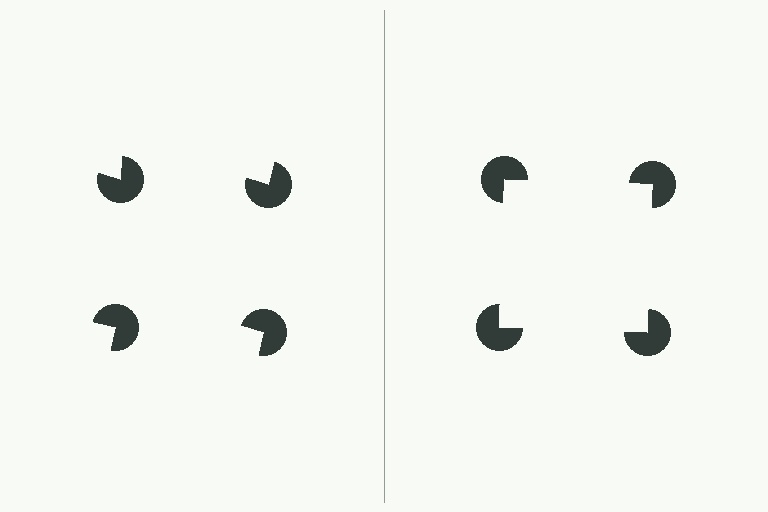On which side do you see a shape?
An illusory square appears on the right side. On the left side the wedge cuts are rotated, so no coherent shape forms.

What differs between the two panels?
The pac-man discs are positioned identically on both sides; only the wedge orientations differ. On the right they align to a square; on the left they are misaligned.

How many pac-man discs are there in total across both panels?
8 — 4 on each side.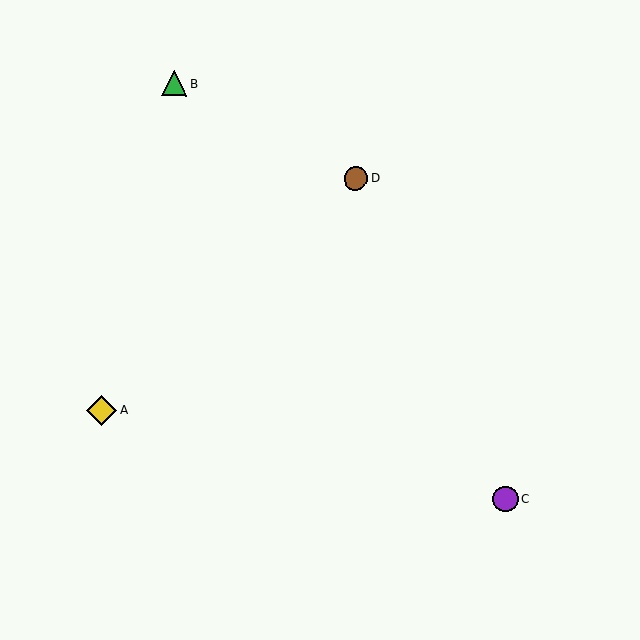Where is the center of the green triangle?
The center of the green triangle is at (174, 84).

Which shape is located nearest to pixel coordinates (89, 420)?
The yellow diamond (labeled A) at (101, 411) is nearest to that location.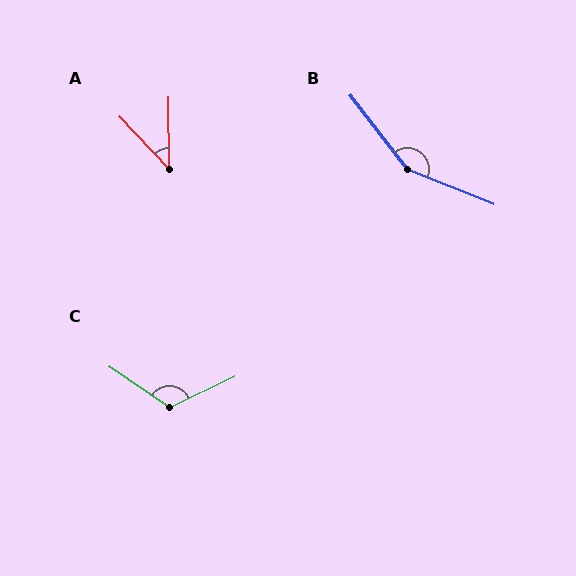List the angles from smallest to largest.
A (43°), C (120°), B (149°).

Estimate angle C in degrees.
Approximately 120 degrees.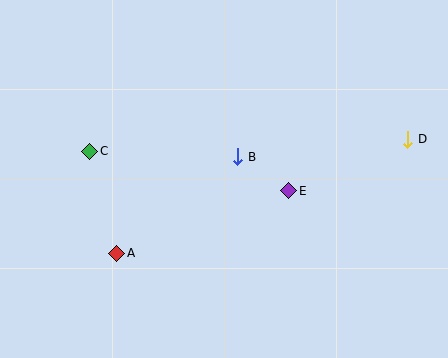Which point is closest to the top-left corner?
Point C is closest to the top-left corner.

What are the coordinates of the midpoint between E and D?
The midpoint between E and D is at (348, 165).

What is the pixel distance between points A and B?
The distance between A and B is 155 pixels.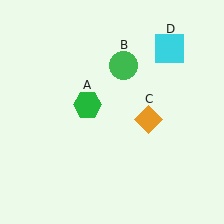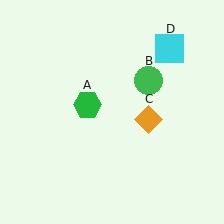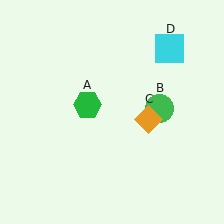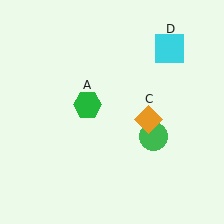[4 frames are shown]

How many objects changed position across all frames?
1 object changed position: green circle (object B).